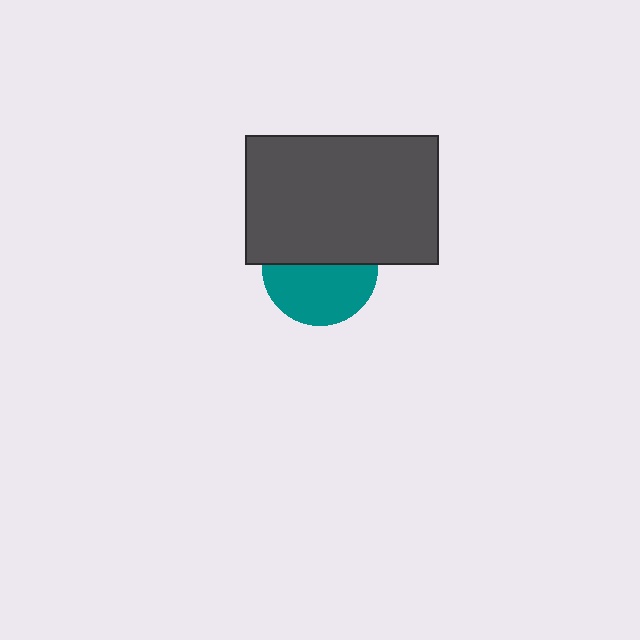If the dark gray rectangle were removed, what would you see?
You would see the complete teal circle.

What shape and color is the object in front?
The object in front is a dark gray rectangle.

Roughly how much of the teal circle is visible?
About half of it is visible (roughly 53%).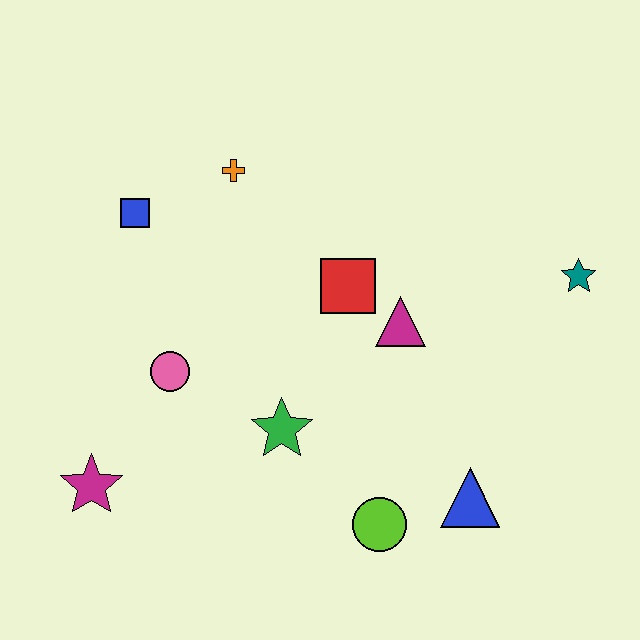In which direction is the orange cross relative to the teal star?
The orange cross is to the left of the teal star.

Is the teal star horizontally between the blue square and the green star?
No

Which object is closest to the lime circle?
The blue triangle is closest to the lime circle.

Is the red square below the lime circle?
No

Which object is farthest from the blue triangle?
The blue square is farthest from the blue triangle.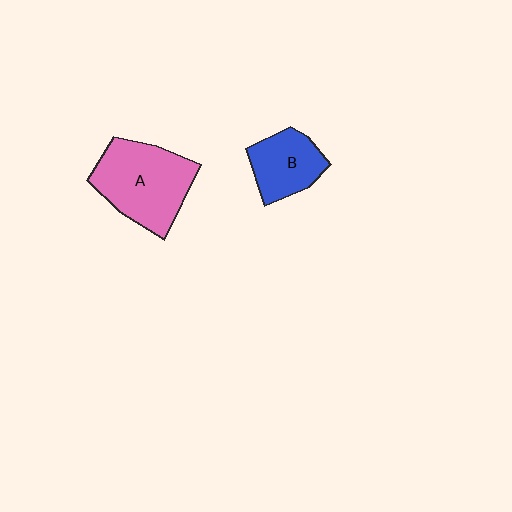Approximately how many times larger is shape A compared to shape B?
Approximately 1.6 times.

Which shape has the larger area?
Shape A (pink).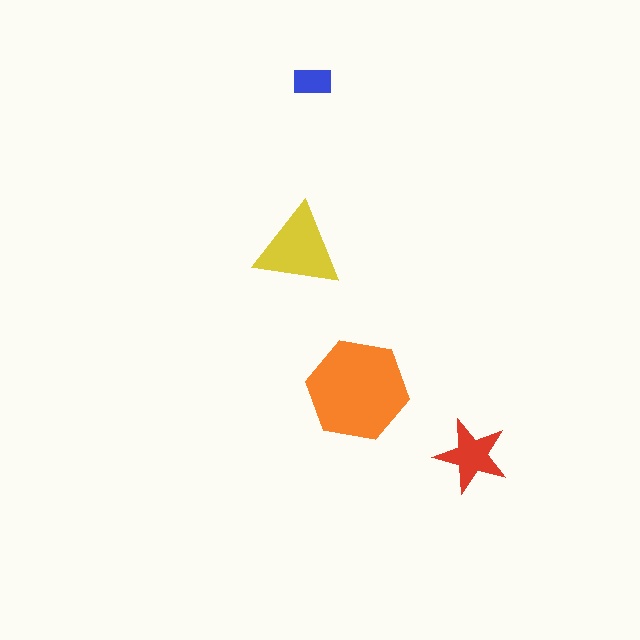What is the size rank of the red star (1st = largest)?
3rd.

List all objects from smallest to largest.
The blue rectangle, the red star, the yellow triangle, the orange hexagon.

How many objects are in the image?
There are 4 objects in the image.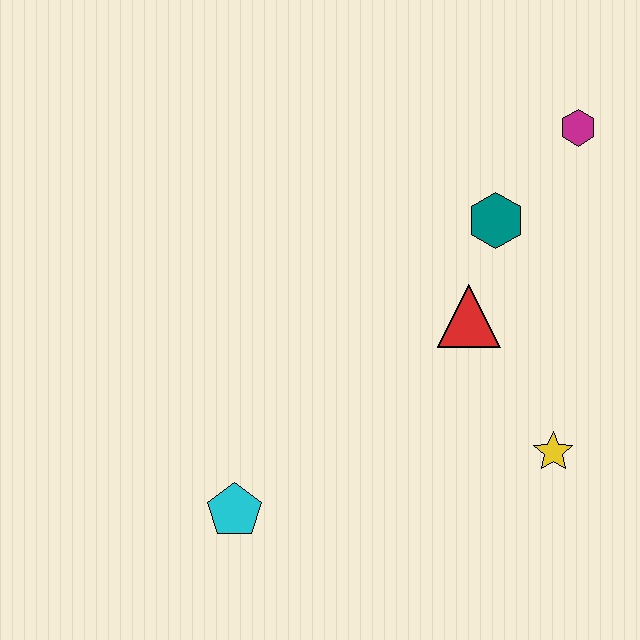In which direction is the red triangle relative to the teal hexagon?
The red triangle is below the teal hexagon.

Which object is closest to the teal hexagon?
The red triangle is closest to the teal hexagon.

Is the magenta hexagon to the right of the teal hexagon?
Yes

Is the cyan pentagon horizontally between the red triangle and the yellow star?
No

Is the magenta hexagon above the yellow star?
Yes